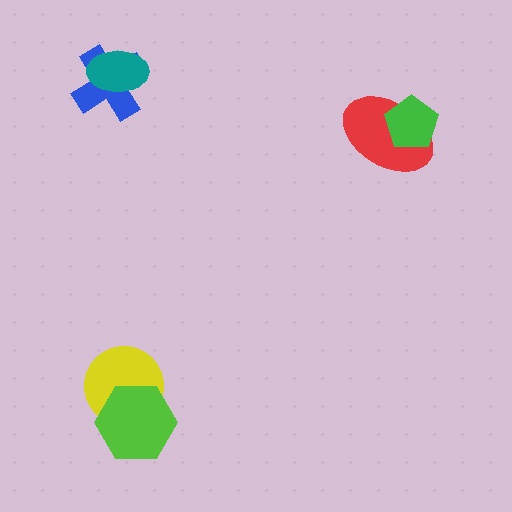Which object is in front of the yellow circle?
The lime hexagon is in front of the yellow circle.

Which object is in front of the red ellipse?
The green pentagon is in front of the red ellipse.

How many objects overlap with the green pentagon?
1 object overlaps with the green pentagon.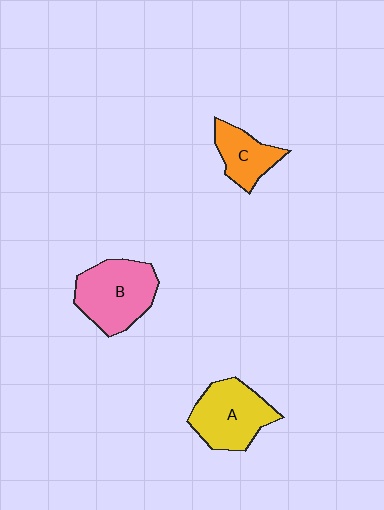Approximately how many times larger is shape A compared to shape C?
Approximately 1.6 times.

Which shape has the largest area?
Shape B (pink).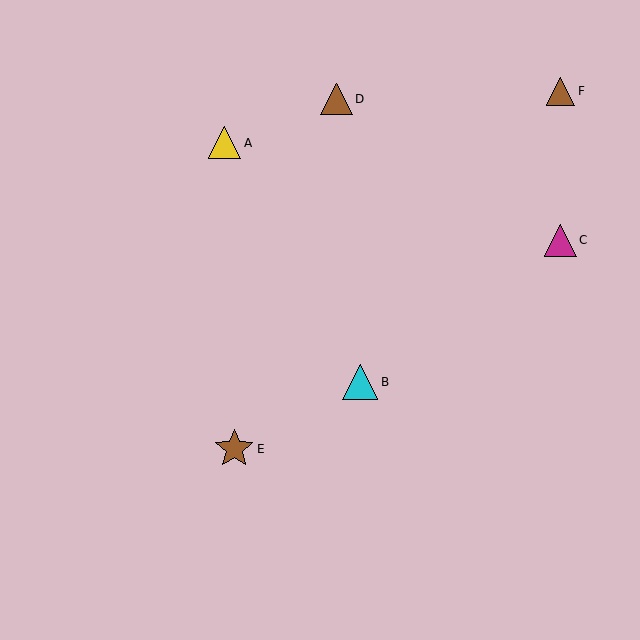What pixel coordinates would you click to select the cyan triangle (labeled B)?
Click at (360, 382) to select the cyan triangle B.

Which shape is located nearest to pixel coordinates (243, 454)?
The brown star (labeled E) at (234, 449) is nearest to that location.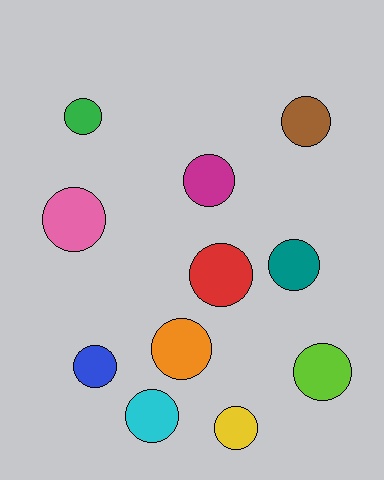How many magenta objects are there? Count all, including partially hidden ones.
There is 1 magenta object.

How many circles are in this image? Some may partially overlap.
There are 11 circles.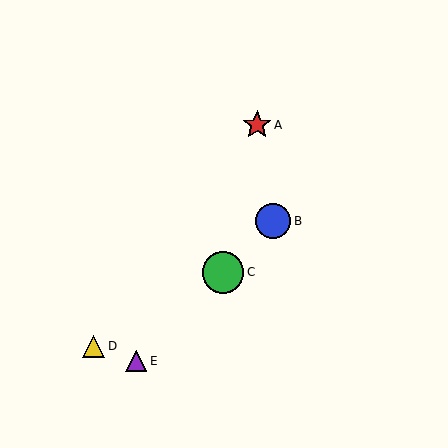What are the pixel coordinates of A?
Object A is at (257, 125).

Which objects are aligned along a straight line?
Objects B, C, E are aligned along a straight line.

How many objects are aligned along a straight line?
3 objects (B, C, E) are aligned along a straight line.